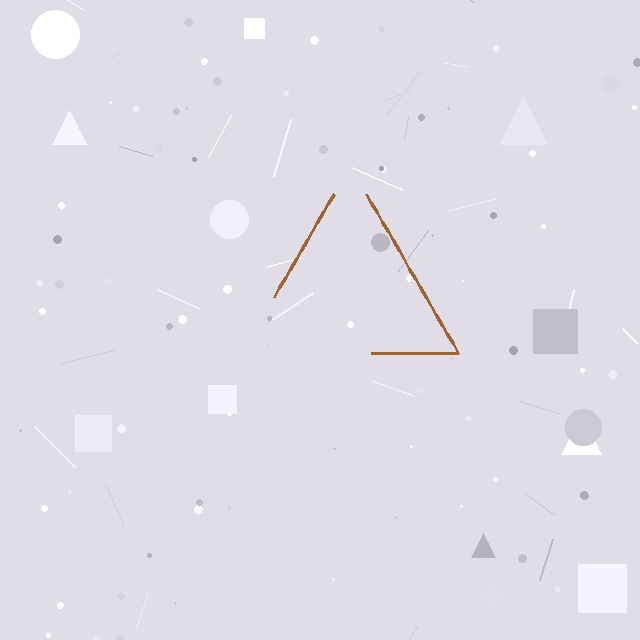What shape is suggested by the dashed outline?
The dashed outline suggests a triangle.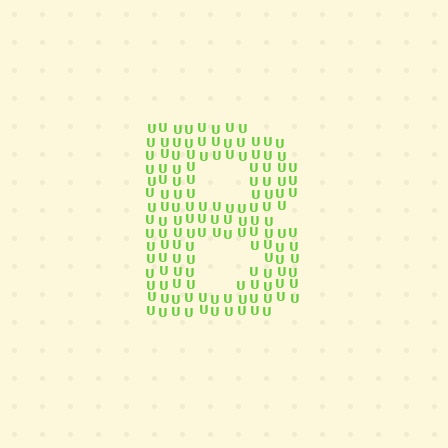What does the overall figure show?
The overall figure shows the letter B.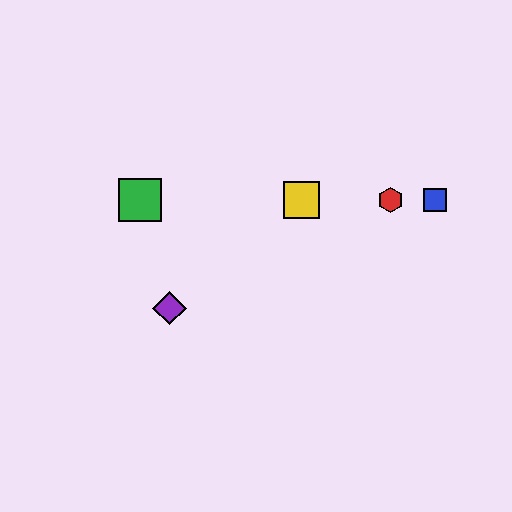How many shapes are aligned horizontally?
4 shapes (the red hexagon, the blue square, the green square, the yellow square) are aligned horizontally.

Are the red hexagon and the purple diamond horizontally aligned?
No, the red hexagon is at y≈200 and the purple diamond is at y≈308.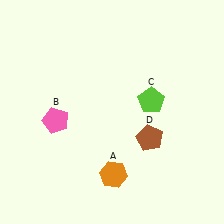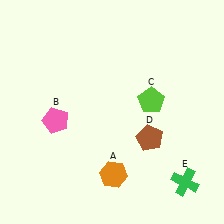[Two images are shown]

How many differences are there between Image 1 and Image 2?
There is 1 difference between the two images.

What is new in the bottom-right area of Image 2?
A green cross (E) was added in the bottom-right area of Image 2.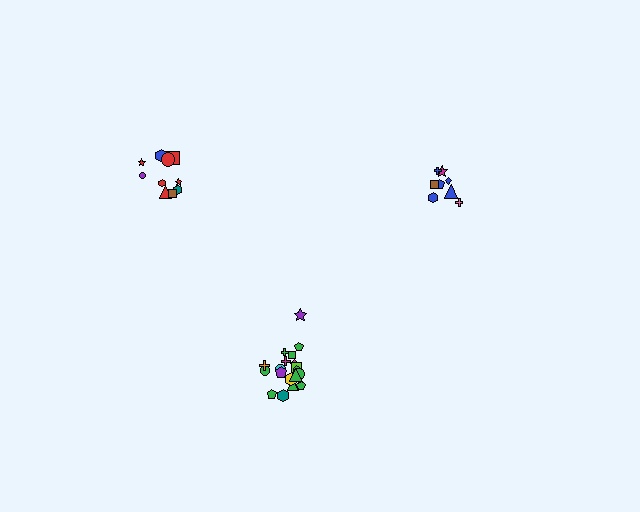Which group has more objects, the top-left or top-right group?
The top-left group.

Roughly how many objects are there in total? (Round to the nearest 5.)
Roughly 40 objects in total.